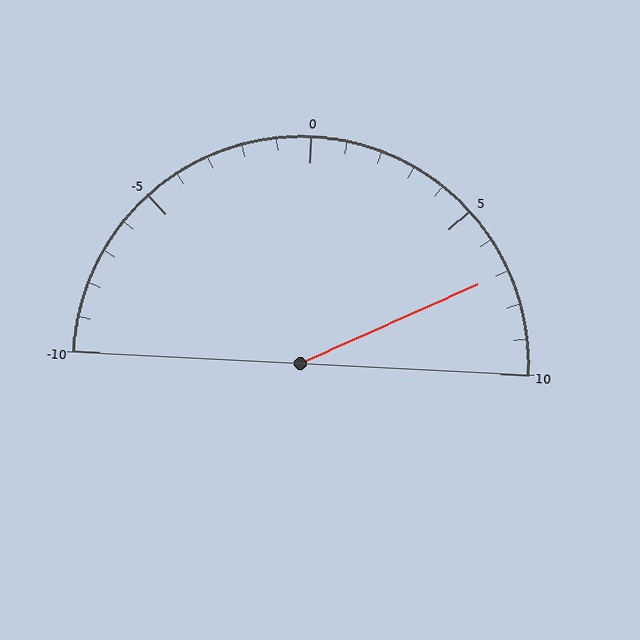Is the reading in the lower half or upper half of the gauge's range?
The reading is in the upper half of the range (-10 to 10).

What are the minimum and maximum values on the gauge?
The gauge ranges from -10 to 10.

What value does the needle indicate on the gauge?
The needle indicates approximately 7.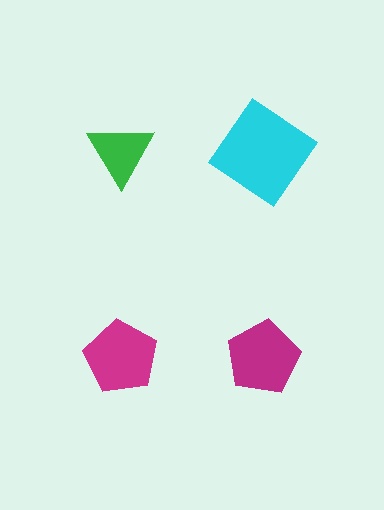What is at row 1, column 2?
A cyan diamond.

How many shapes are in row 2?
2 shapes.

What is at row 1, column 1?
A green triangle.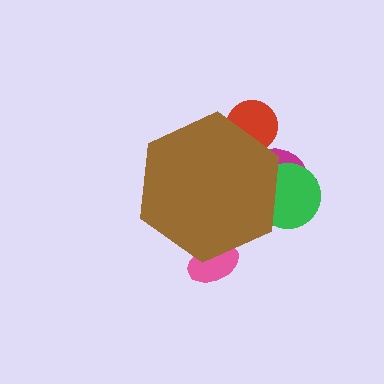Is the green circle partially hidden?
Yes, the green circle is partially hidden behind the brown hexagon.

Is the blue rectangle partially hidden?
Yes, the blue rectangle is partially hidden behind the brown hexagon.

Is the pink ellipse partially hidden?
Yes, the pink ellipse is partially hidden behind the brown hexagon.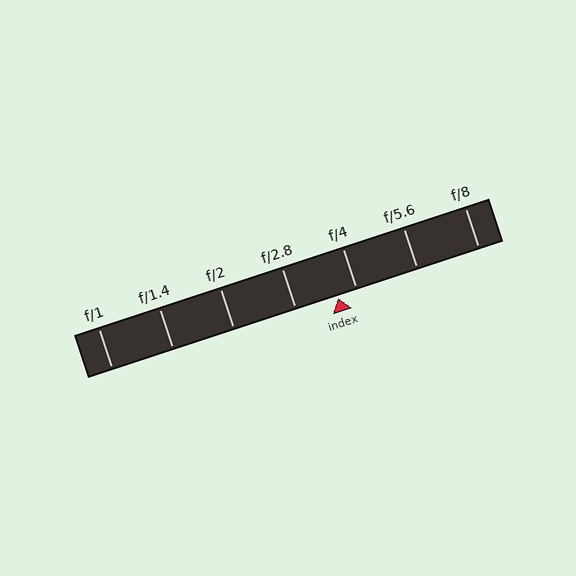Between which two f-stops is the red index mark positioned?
The index mark is between f/2.8 and f/4.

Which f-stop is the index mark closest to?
The index mark is closest to f/4.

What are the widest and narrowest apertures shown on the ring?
The widest aperture shown is f/1 and the narrowest is f/8.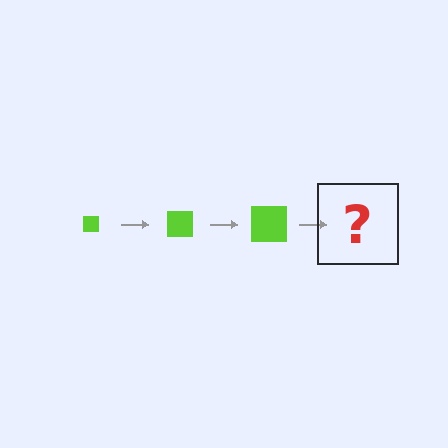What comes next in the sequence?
The next element should be a lime square, larger than the previous one.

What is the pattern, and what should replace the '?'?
The pattern is that the square gets progressively larger each step. The '?' should be a lime square, larger than the previous one.